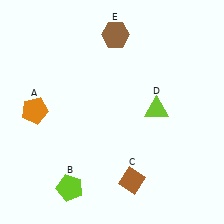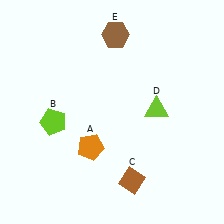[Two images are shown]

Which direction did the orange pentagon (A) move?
The orange pentagon (A) moved right.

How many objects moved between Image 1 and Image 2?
2 objects moved between the two images.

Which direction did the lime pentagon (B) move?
The lime pentagon (B) moved up.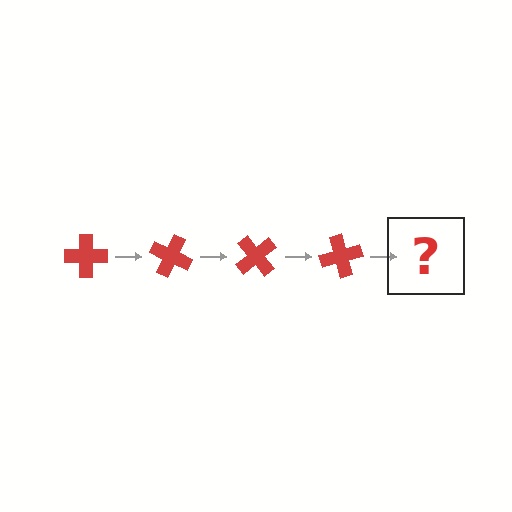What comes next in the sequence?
The next element should be a red cross rotated 100 degrees.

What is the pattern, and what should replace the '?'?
The pattern is that the cross rotates 25 degrees each step. The '?' should be a red cross rotated 100 degrees.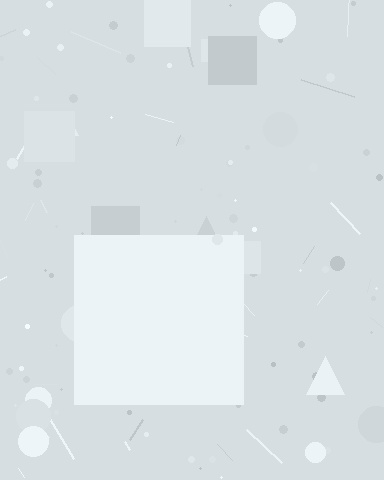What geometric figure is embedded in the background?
A square is embedded in the background.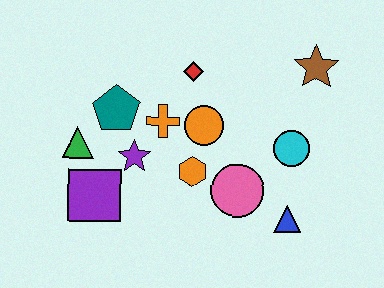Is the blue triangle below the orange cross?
Yes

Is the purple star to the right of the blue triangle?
No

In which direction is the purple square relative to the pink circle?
The purple square is to the left of the pink circle.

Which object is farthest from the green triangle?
The brown star is farthest from the green triangle.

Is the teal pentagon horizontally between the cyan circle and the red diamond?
No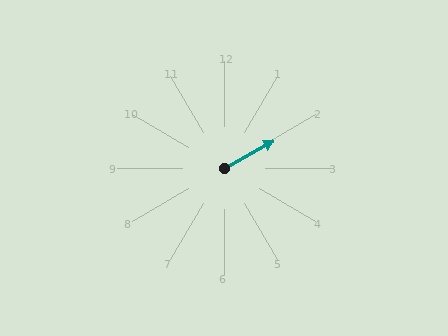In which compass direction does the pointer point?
Northeast.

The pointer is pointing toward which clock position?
Roughly 2 o'clock.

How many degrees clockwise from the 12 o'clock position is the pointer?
Approximately 61 degrees.